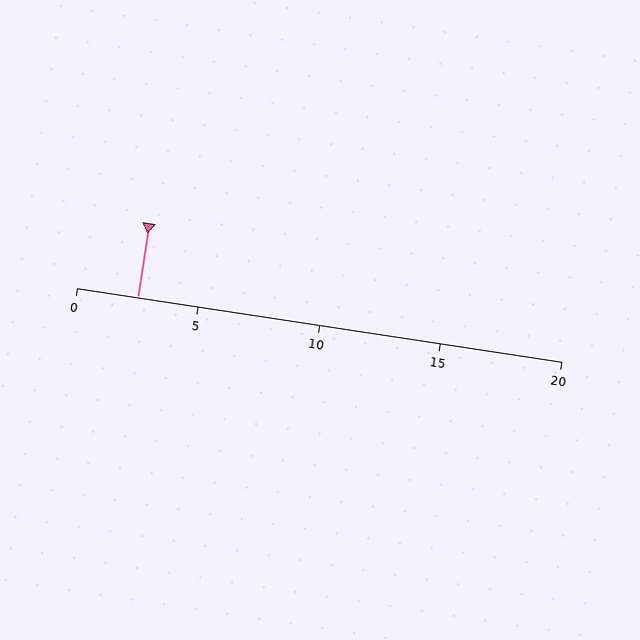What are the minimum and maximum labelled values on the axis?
The axis runs from 0 to 20.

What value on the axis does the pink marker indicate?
The marker indicates approximately 2.5.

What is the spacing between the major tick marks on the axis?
The major ticks are spaced 5 apart.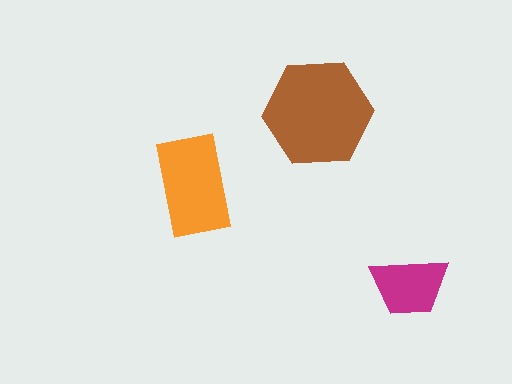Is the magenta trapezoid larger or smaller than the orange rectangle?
Smaller.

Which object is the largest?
The brown hexagon.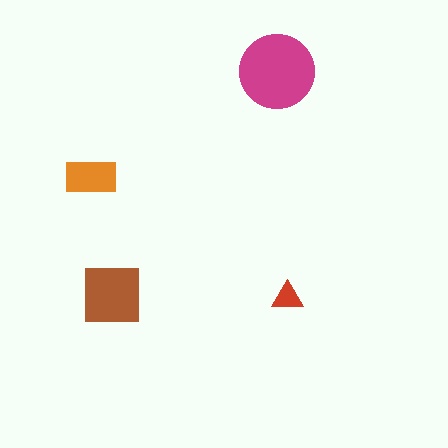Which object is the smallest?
The red triangle.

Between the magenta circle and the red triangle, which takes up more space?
The magenta circle.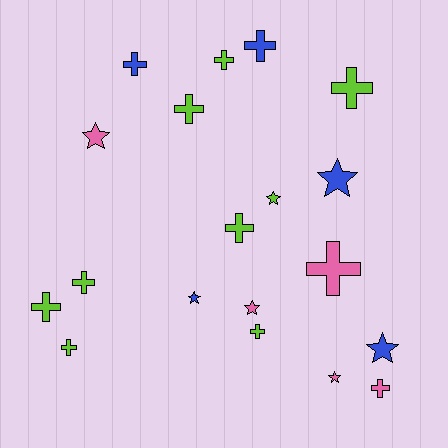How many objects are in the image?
There are 19 objects.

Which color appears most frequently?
Lime, with 9 objects.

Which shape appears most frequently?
Cross, with 12 objects.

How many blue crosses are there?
There are 2 blue crosses.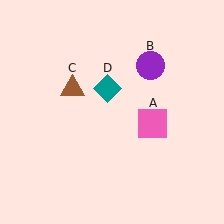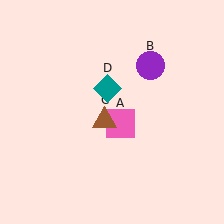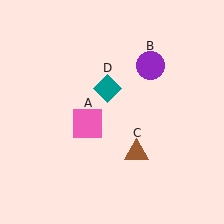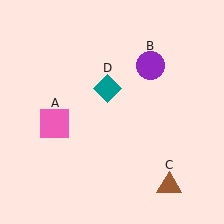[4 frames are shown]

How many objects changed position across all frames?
2 objects changed position: pink square (object A), brown triangle (object C).